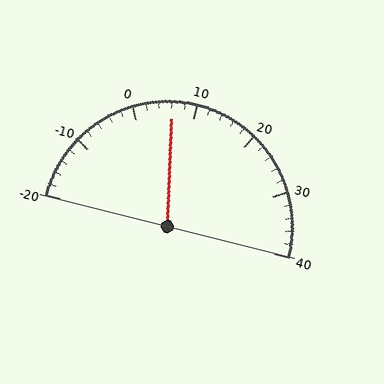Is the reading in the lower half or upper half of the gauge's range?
The reading is in the lower half of the range (-20 to 40).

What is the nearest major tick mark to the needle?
The nearest major tick mark is 10.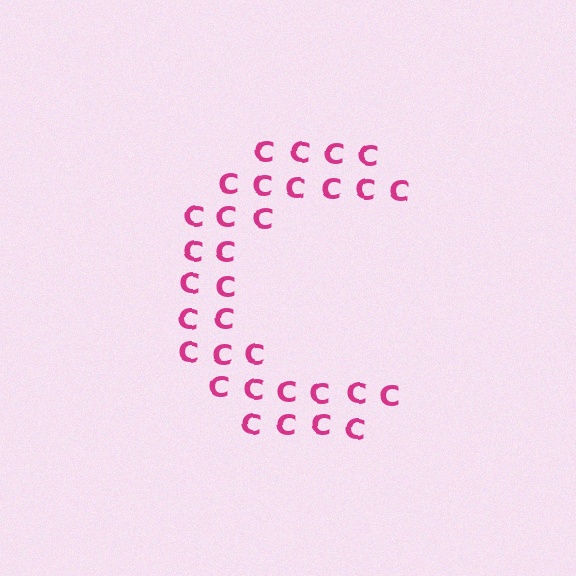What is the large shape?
The large shape is the letter C.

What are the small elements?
The small elements are letter C's.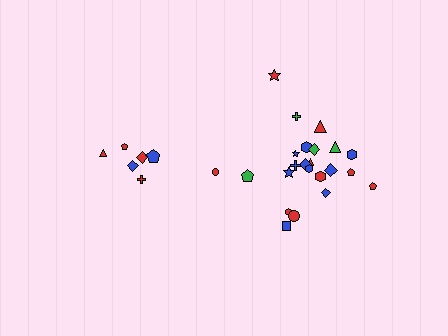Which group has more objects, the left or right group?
The right group.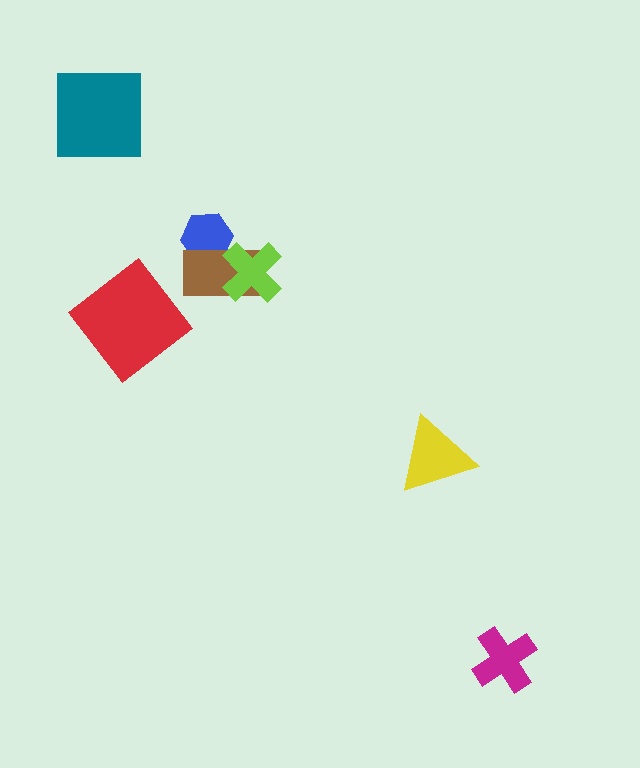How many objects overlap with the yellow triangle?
0 objects overlap with the yellow triangle.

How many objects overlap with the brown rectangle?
2 objects overlap with the brown rectangle.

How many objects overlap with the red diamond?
0 objects overlap with the red diamond.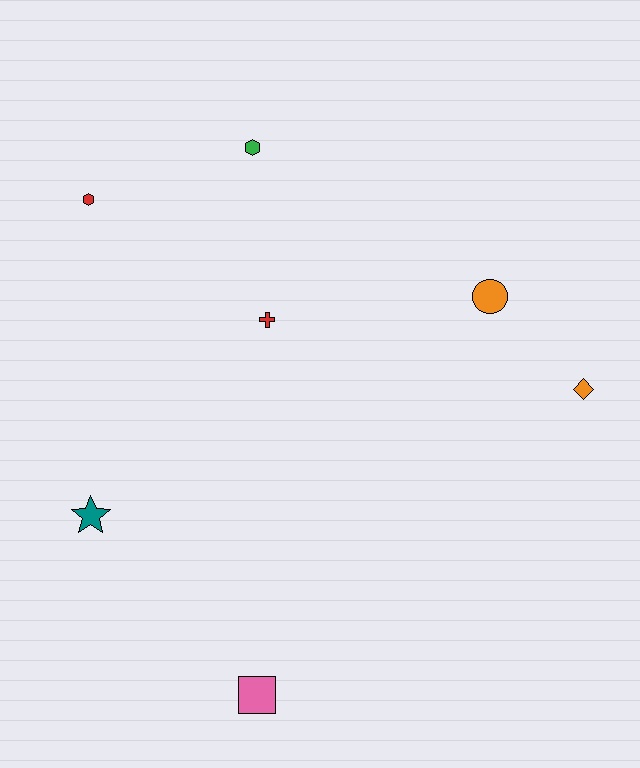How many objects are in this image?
There are 7 objects.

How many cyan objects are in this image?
There are no cyan objects.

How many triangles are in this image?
There are no triangles.